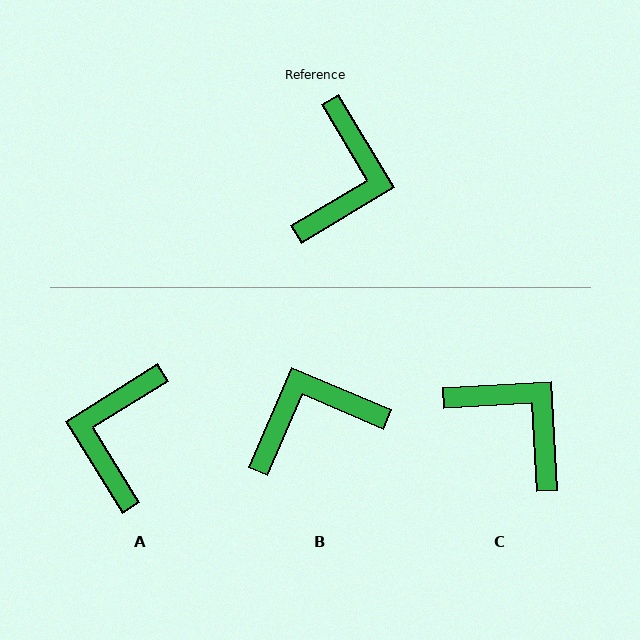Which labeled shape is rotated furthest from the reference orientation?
A, about 179 degrees away.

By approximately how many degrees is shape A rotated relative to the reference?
Approximately 179 degrees clockwise.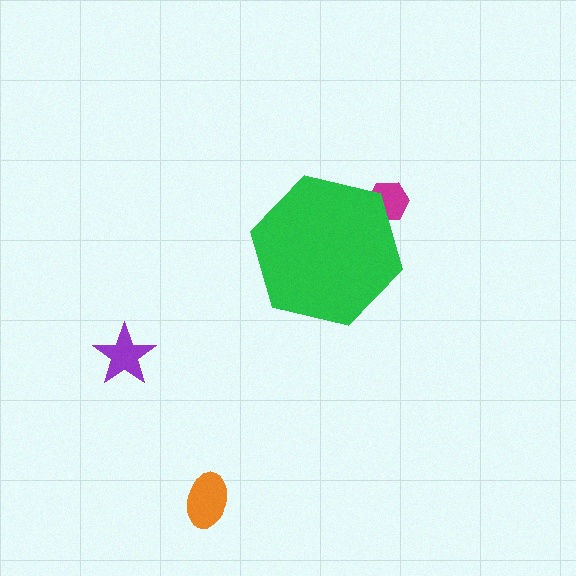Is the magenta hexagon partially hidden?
Yes, the magenta hexagon is partially hidden behind the green hexagon.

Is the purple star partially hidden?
No, the purple star is fully visible.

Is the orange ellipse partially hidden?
No, the orange ellipse is fully visible.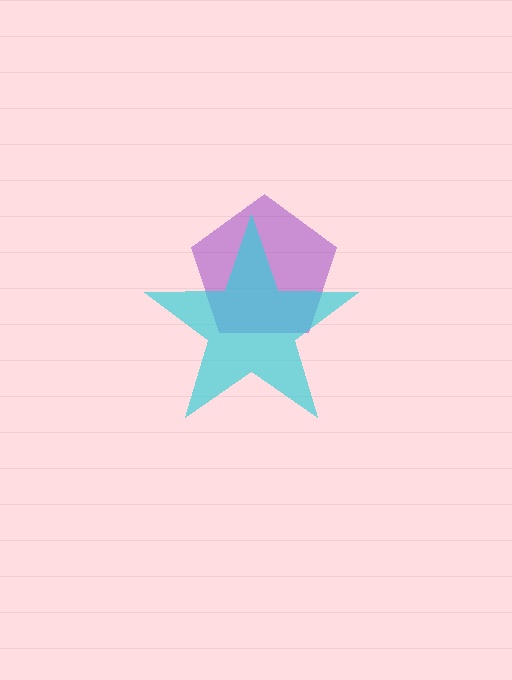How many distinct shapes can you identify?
There are 2 distinct shapes: a purple pentagon, a cyan star.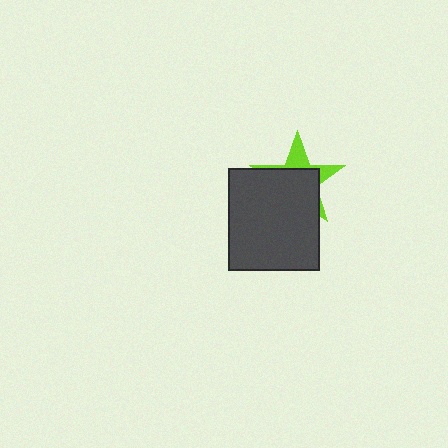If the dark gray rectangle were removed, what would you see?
You would see the complete lime star.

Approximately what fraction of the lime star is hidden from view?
Roughly 68% of the lime star is hidden behind the dark gray rectangle.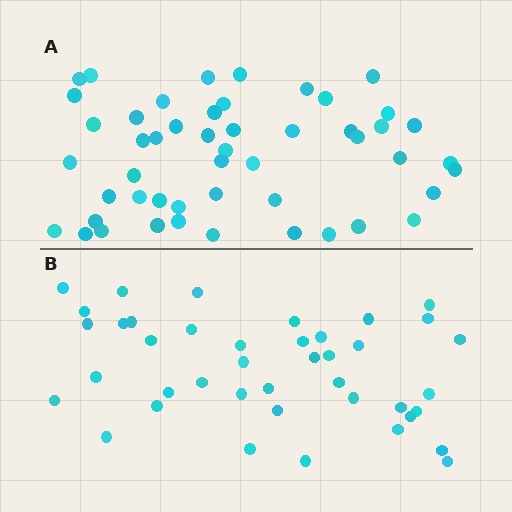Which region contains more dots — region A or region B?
Region A (the top region) has more dots.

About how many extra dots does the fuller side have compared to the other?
Region A has roughly 8 or so more dots than region B.